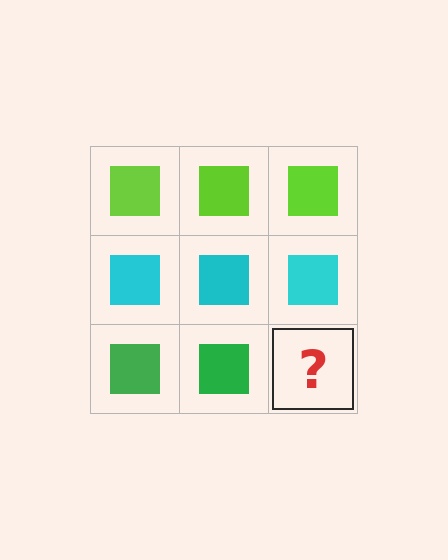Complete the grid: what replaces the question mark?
The question mark should be replaced with a green square.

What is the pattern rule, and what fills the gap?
The rule is that each row has a consistent color. The gap should be filled with a green square.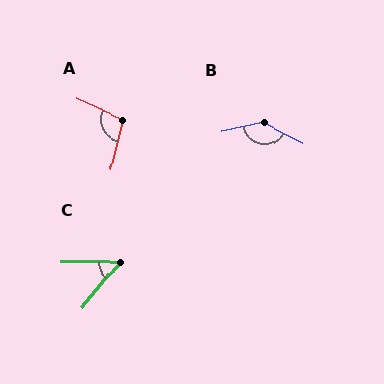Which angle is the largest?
B, at approximately 140 degrees.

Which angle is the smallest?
C, at approximately 51 degrees.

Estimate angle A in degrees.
Approximately 101 degrees.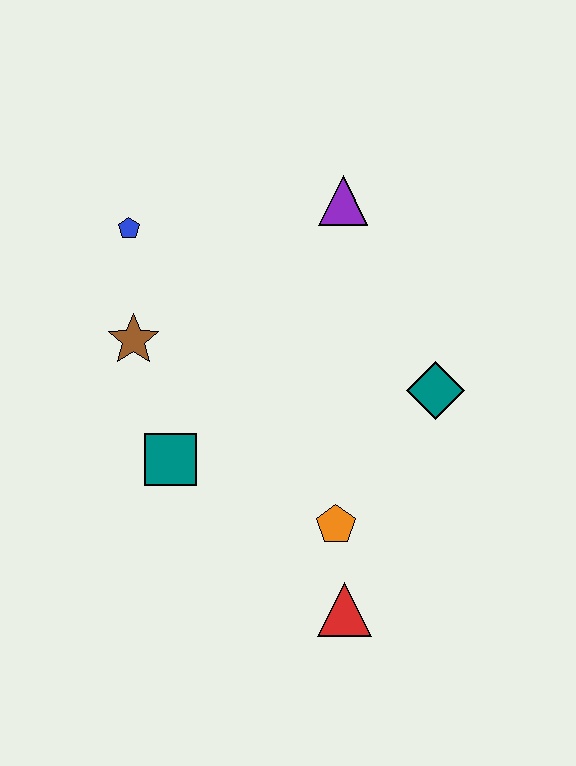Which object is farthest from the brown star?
The red triangle is farthest from the brown star.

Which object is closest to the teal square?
The brown star is closest to the teal square.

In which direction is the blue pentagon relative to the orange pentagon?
The blue pentagon is above the orange pentagon.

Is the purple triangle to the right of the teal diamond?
No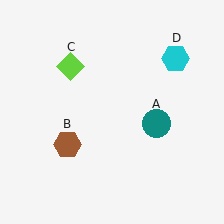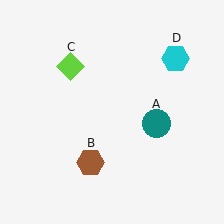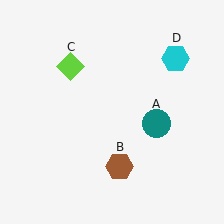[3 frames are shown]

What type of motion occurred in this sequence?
The brown hexagon (object B) rotated counterclockwise around the center of the scene.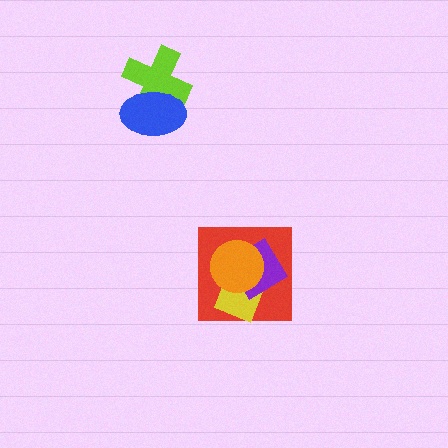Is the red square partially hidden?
Yes, it is partially covered by another shape.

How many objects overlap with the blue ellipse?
1 object overlaps with the blue ellipse.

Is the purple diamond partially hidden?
Yes, it is partially covered by another shape.